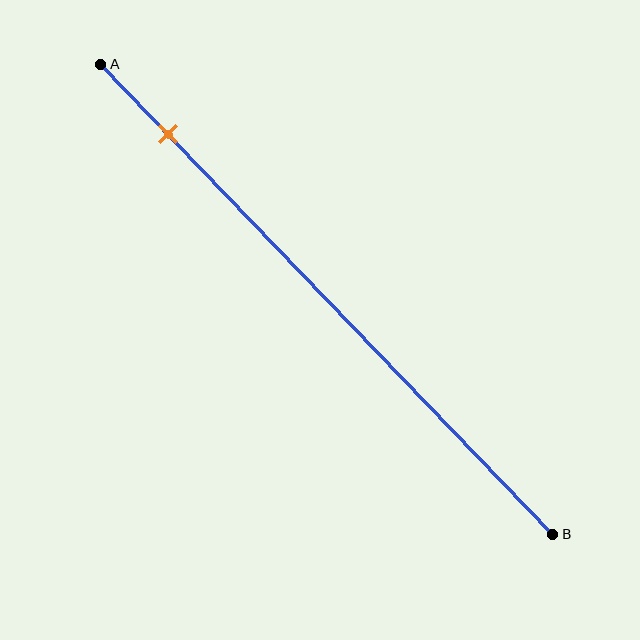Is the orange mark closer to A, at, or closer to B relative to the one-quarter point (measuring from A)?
The orange mark is closer to point A than the one-quarter point of segment AB.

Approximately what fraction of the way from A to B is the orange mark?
The orange mark is approximately 15% of the way from A to B.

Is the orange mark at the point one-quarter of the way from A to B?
No, the mark is at about 15% from A, not at the 25% one-quarter point.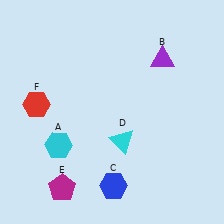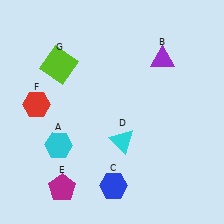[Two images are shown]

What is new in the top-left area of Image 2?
A lime square (G) was added in the top-left area of Image 2.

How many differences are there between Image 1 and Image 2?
There is 1 difference between the two images.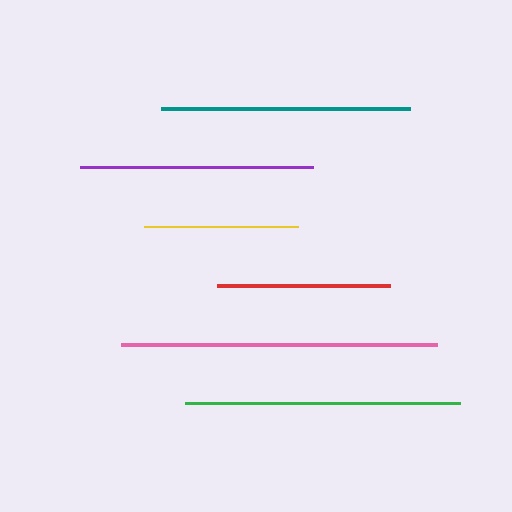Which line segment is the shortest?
The yellow line is the shortest at approximately 153 pixels.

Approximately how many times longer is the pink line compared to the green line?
The pink line is approximately 1.2 times the length of the green line.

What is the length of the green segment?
The green segment is approximately 274 pixels long.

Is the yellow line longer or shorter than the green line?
The green line is longer than the yellow line.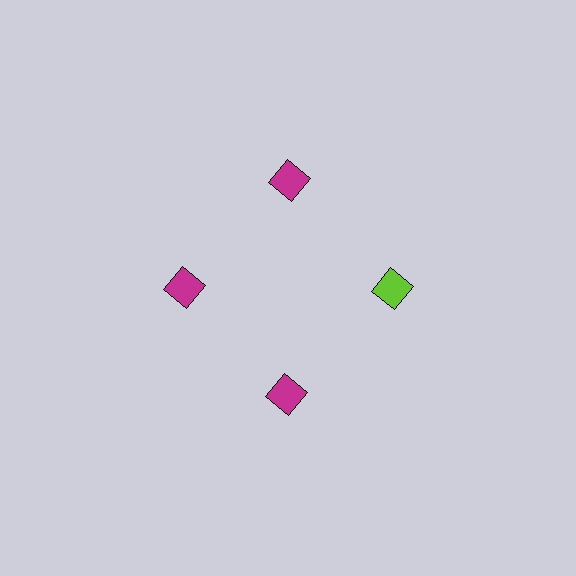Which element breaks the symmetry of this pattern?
The lime diamond at roughly the 3 o'clock position breaks the symmetry. All other shapes are magenta diamonds.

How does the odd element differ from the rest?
It has a different color: lime instead of magenta.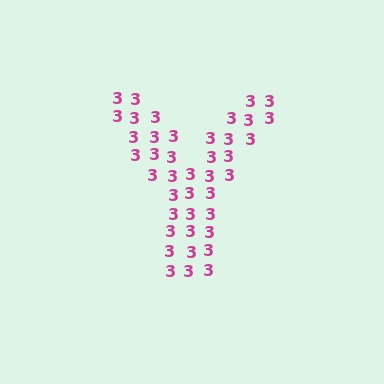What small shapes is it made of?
It is made of small digit 3's.